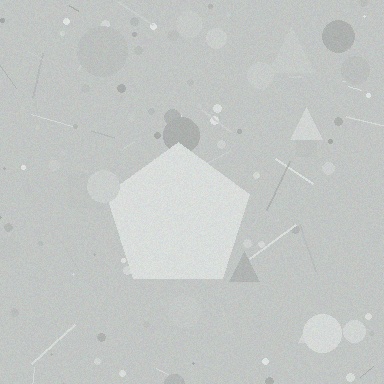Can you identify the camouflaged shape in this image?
The camouflaged shape is a pentagon.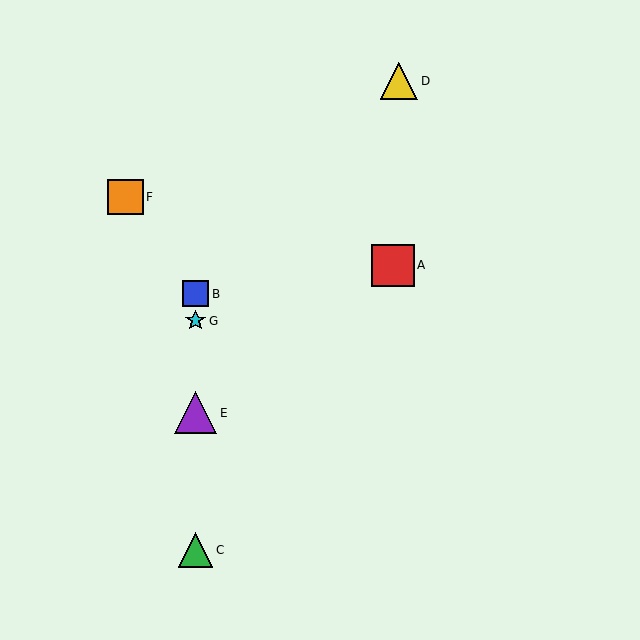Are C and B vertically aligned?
Yes, both are at x≈196.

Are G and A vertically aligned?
No, G is at x≈196 and A is at x≈393.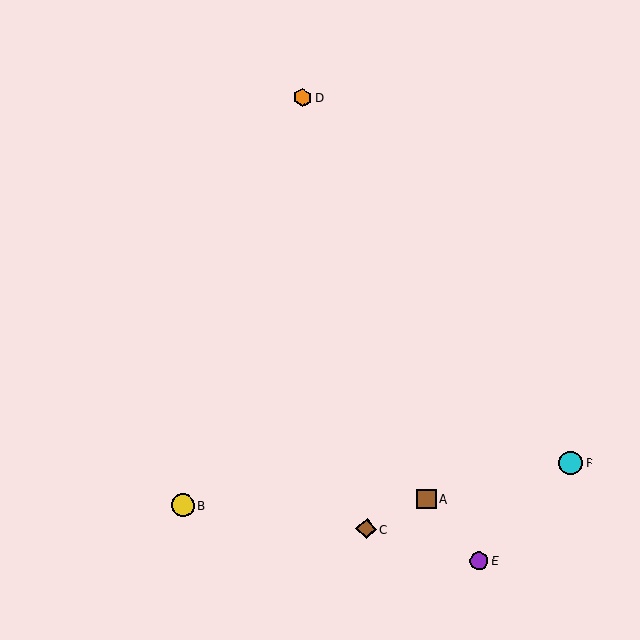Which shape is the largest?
The cyan circle (labeled F) is the largest.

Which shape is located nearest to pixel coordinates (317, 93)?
The orange hexagon (labeled D) at (302, 98) is nearest to that location.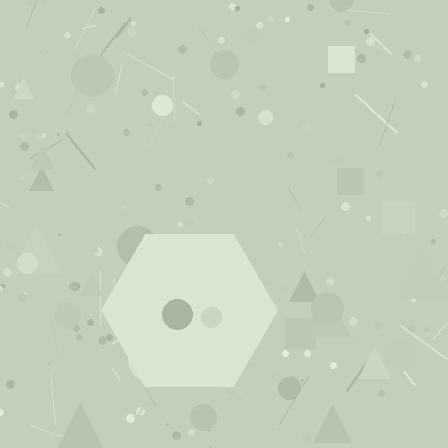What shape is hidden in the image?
A hexagon is hidden in the image.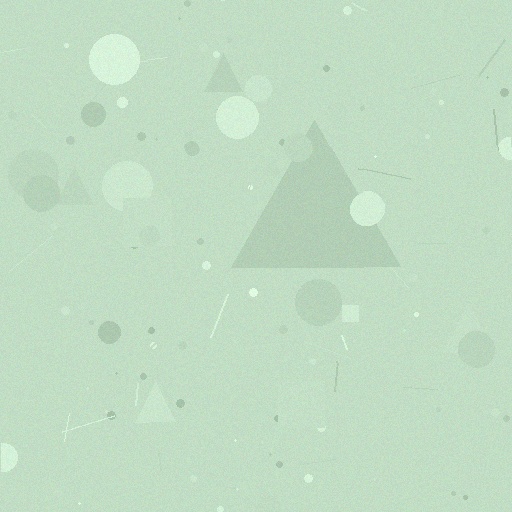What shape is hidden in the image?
A triangle is hidden in the image.